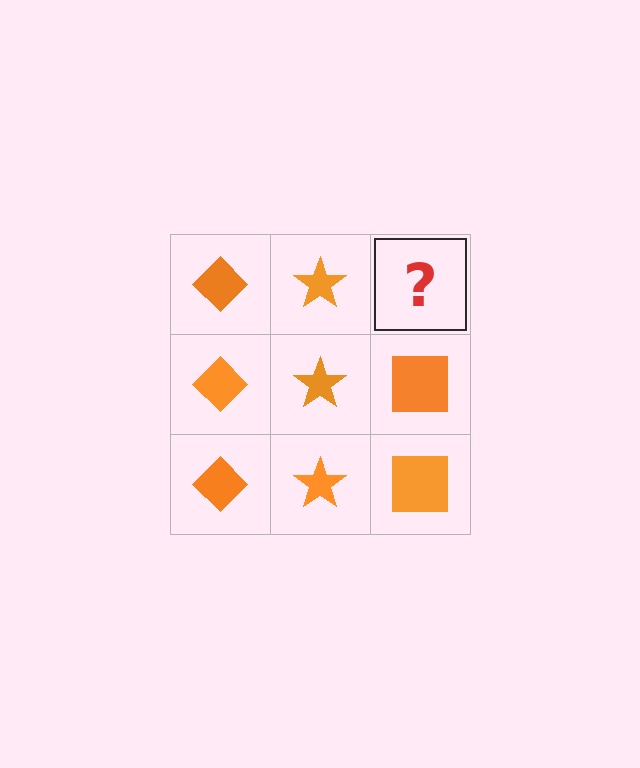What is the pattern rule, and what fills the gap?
The rule is that each column has a consistent shape. The gap should be filled with an orange square.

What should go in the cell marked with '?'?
The missing cell should contain an orange square.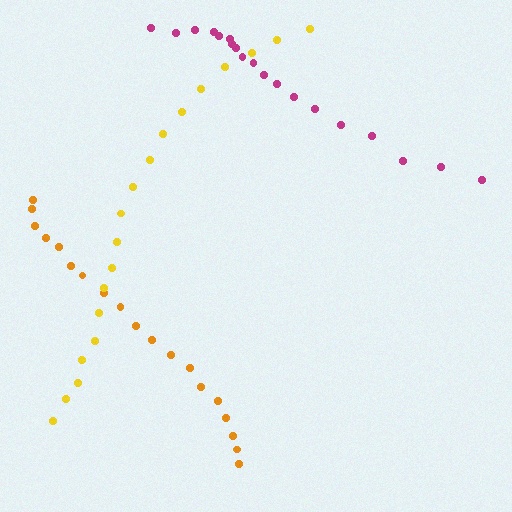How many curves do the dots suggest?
There are 3 distinct paths.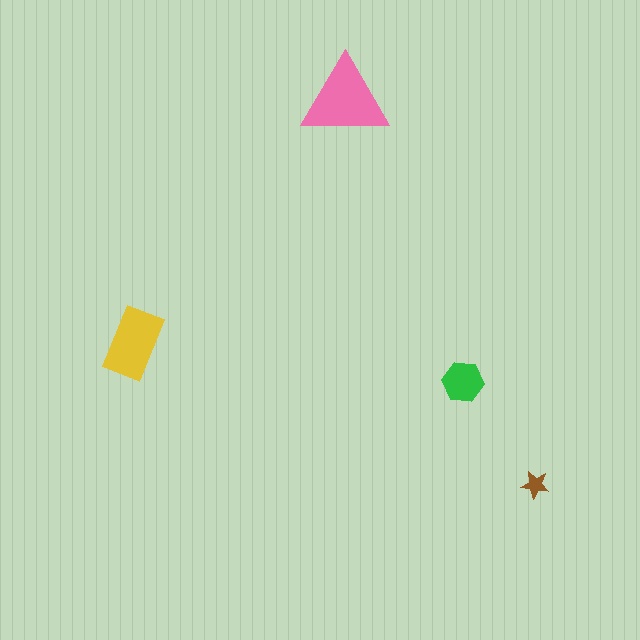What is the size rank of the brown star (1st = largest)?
4th.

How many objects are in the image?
There are 4 objects in the image.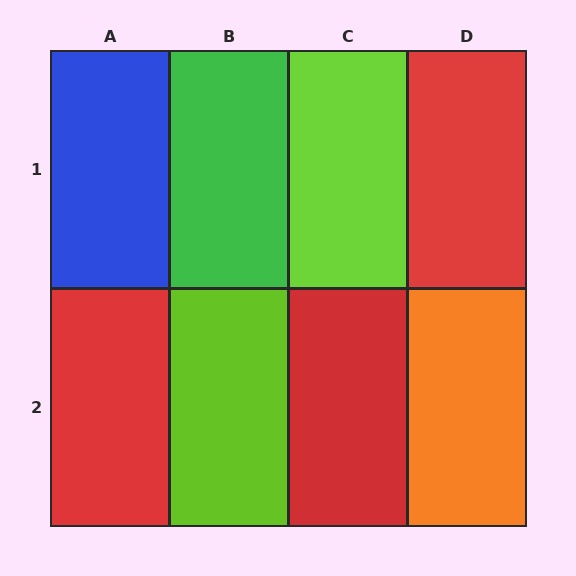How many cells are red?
3 cells are red.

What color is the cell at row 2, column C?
Red.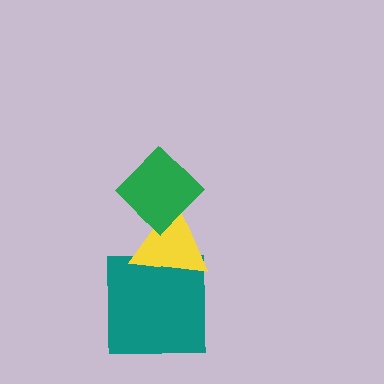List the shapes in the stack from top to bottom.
From top to bottom: the green diamond, the yellow triangle, the teal square.